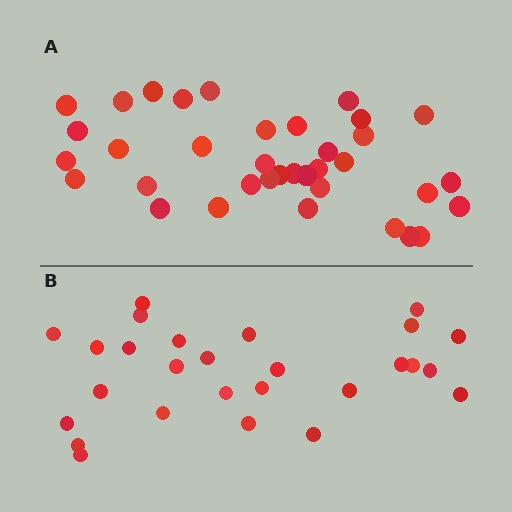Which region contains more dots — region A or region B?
Region A (the top region) has more dots.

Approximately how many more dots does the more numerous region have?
Region A has roughly 8 or so more dots than region B.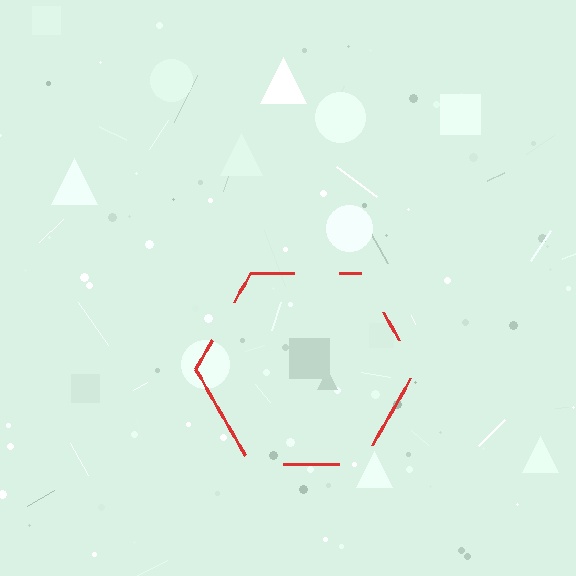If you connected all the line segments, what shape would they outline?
They would outline a hexagon.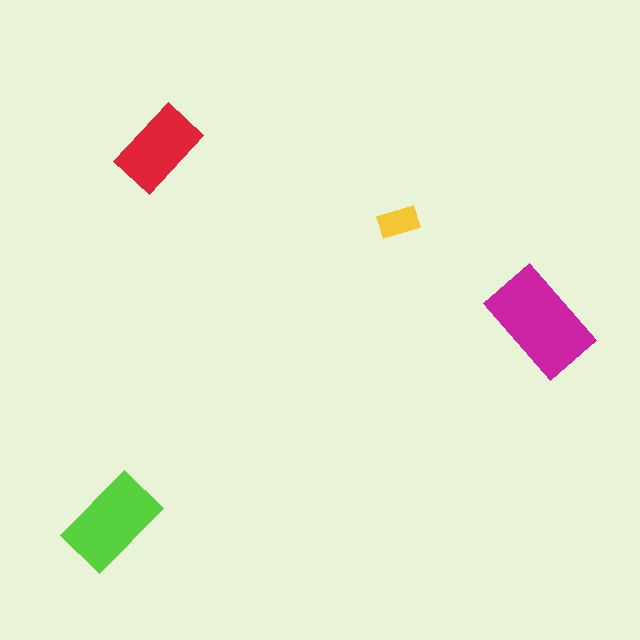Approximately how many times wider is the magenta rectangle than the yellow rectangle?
About 2.5 times wider.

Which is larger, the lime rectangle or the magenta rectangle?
The magenta one.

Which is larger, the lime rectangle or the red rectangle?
The lime one.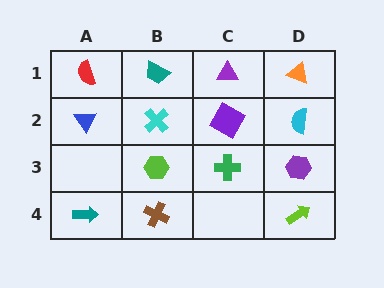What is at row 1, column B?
A teal trapezoid.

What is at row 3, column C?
A green cross.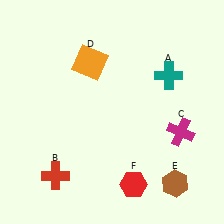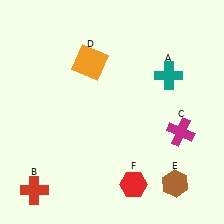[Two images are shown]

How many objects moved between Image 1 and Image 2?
1 object moved between the two images.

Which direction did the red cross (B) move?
The red cross (B) moved left.